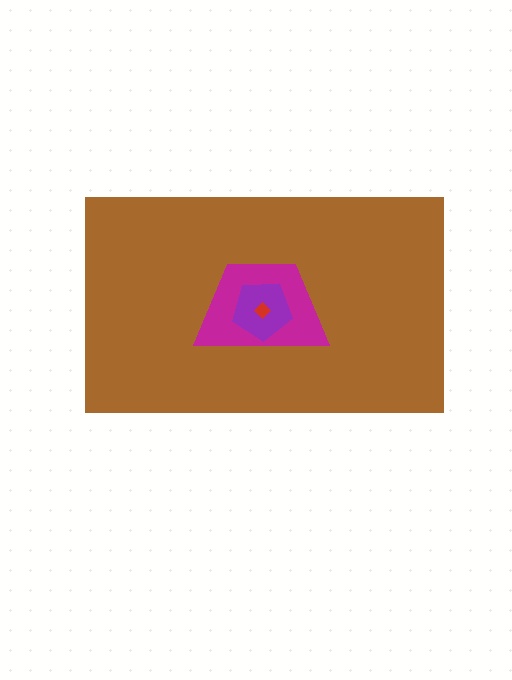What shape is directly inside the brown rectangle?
The magenta trapezoid.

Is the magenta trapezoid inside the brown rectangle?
Yes.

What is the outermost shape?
The brown rectangle.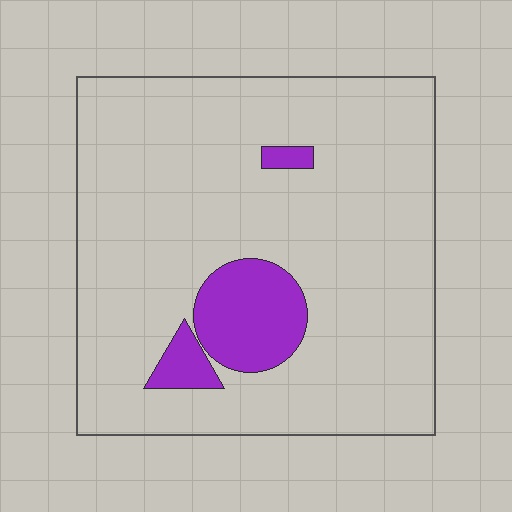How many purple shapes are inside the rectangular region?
3.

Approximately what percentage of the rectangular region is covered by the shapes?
Approximately 10%.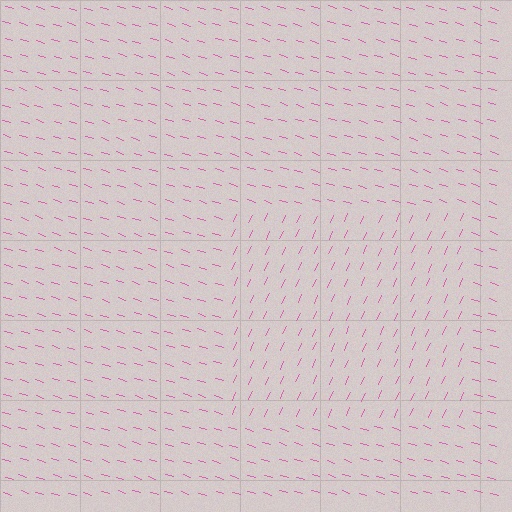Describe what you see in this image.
The image is filled with small pink line segments. A rectangle region in the image has lines oriented differently from the surrounding lines, creating a visible texture boundary.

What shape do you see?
I see a rectangle.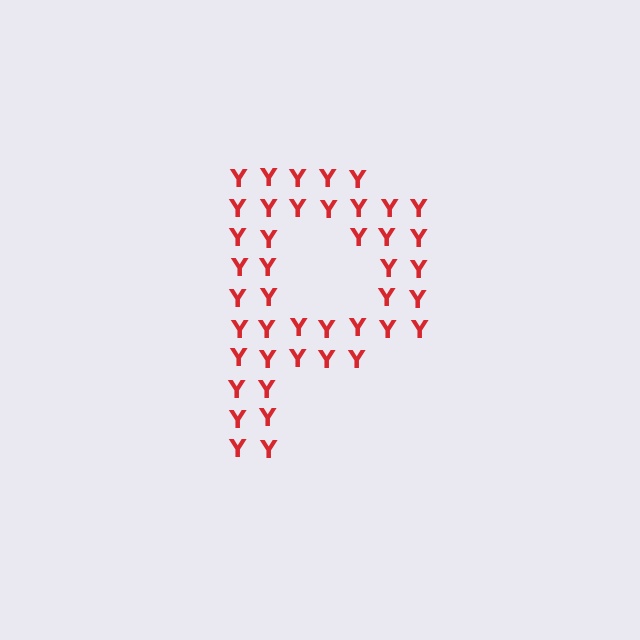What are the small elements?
The small elements are letter Y's.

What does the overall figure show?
The overall figure shows the letter P.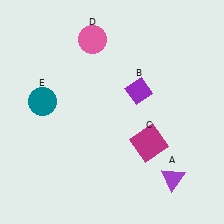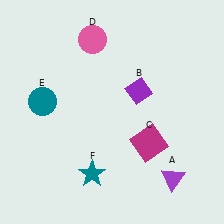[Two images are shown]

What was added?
A teal star (F) was added in Image 2.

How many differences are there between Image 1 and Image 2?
There is 1 difference between the two images.